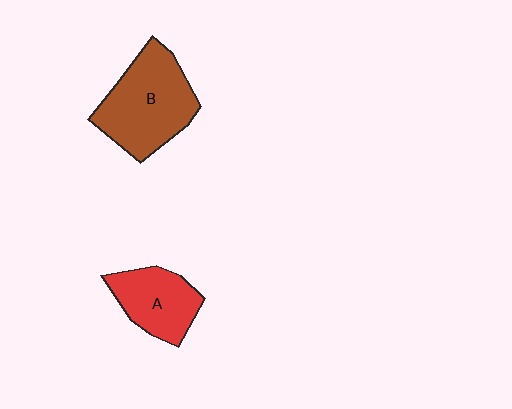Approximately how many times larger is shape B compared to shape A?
Approximately 1.5 times.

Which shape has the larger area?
Shape B (brown).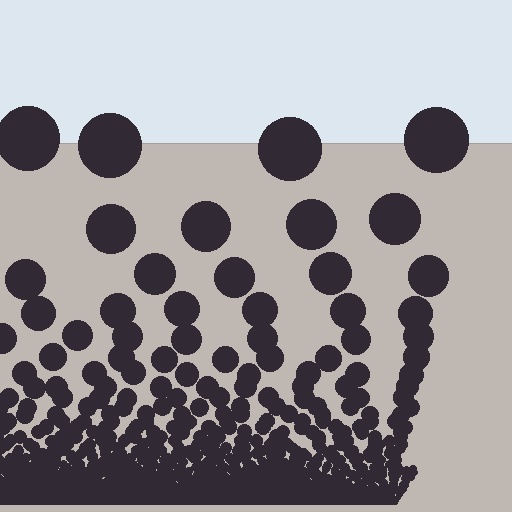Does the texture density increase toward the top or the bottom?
Density increases toward the bottom.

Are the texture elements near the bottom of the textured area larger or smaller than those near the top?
Smaller. The gradient is inverted — elements near the bottom are smaller and denser.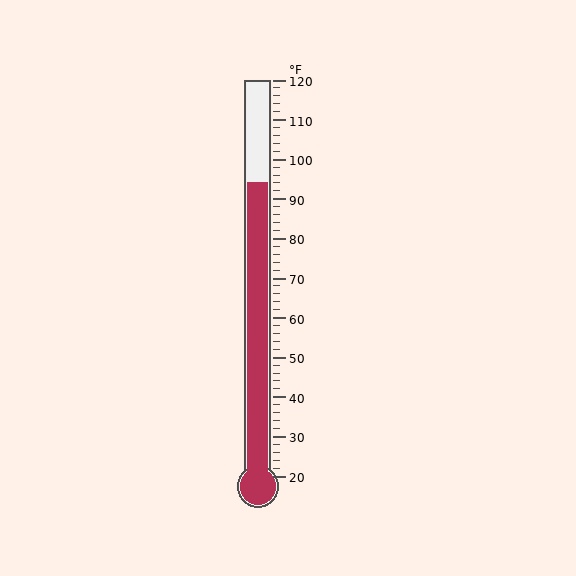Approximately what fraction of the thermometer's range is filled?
The thermometer is filled to approximately 75% of its range.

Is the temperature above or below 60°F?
The temperature is above 60°F.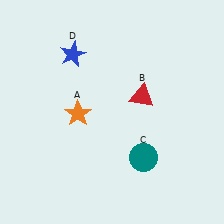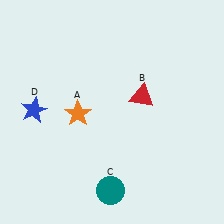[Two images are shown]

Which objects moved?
The objects that moved are: the teal circle (C), the blue star (D).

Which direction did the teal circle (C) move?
The teal circle (C) moved left.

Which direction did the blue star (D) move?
The blue star (D) moved down.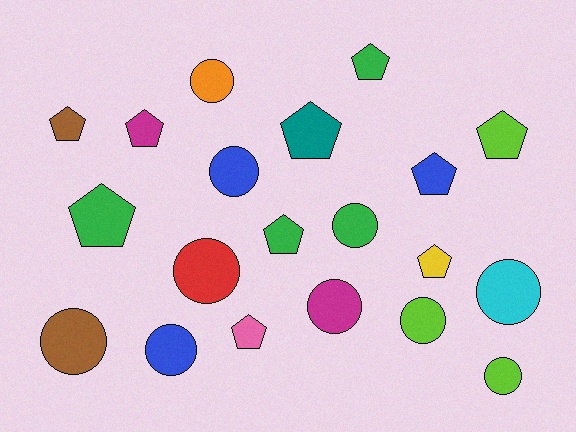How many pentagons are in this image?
There are 10 pentagons.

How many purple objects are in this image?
There are no purple objects.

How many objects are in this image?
There are 20 objects.